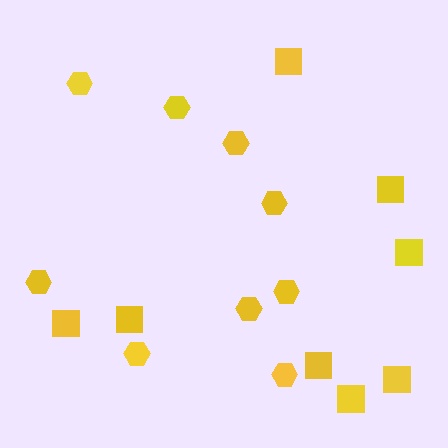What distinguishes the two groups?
There are 2 groups: one group of hexagons (9) and one group of squares (8).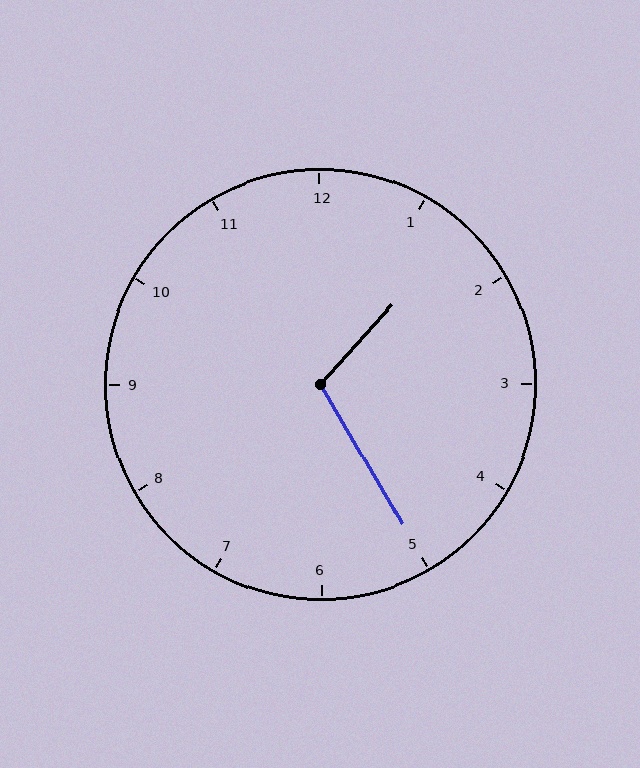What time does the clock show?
1:25.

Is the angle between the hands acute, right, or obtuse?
It is obtuse.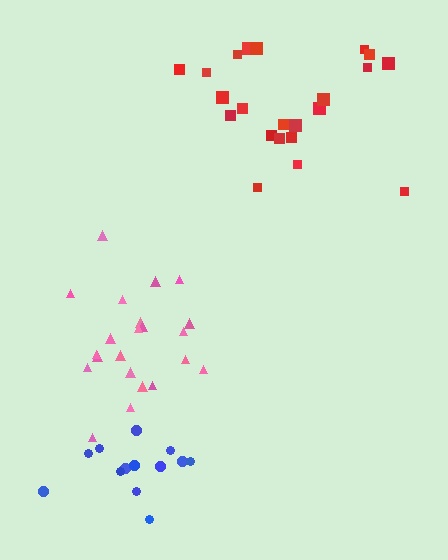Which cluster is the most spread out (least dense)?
Red.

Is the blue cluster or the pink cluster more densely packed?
Pink.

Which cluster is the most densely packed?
Pink.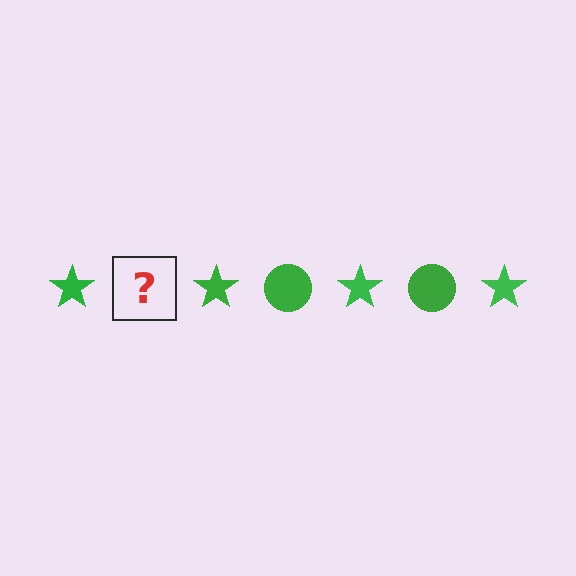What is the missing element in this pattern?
The missing element is a green circle.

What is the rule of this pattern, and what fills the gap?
The rule is that the pattern cycles through star, circle shapes in green. The gap should be filled with a green circle.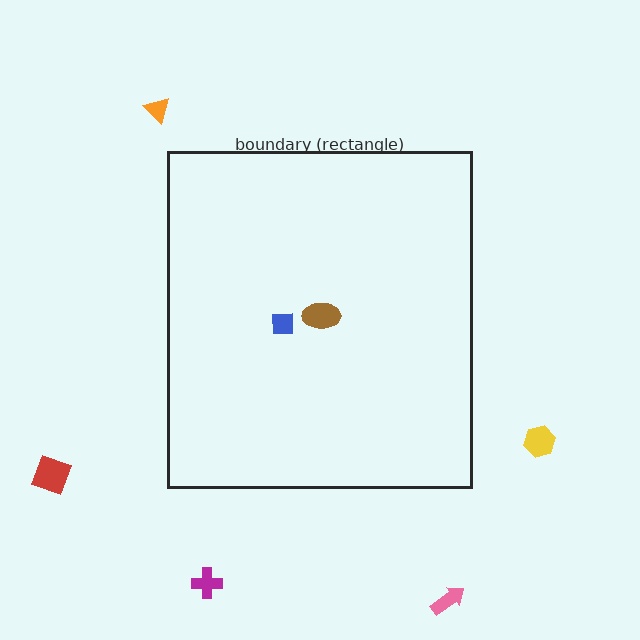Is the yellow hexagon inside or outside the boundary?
Outside.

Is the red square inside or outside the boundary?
Outside.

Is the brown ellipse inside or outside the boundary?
Inside.